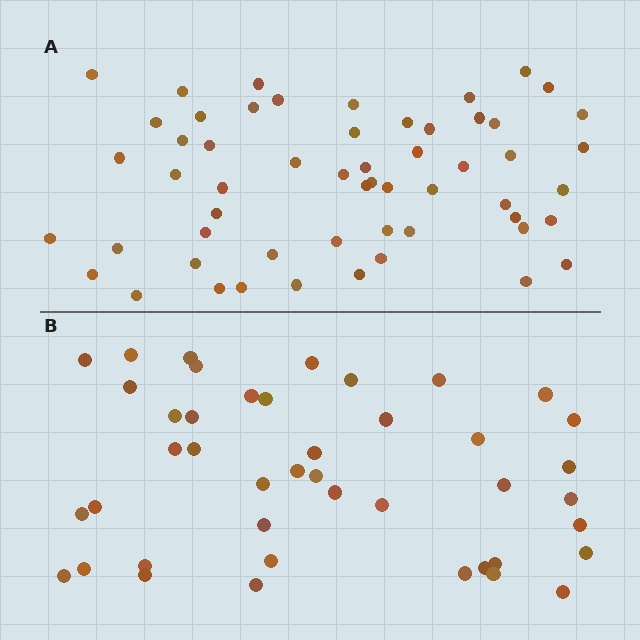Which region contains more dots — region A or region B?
Region A (the top region) has more dots.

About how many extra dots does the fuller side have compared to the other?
Region A has approximately 15 more dots than region B.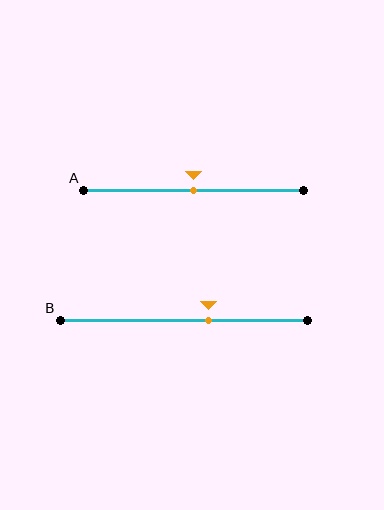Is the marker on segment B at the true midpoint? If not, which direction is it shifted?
No, the marker on segment B is shifted to the right by about 10% of the segment length.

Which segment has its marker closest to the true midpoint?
Segment A has its marker closest to the true midpoint.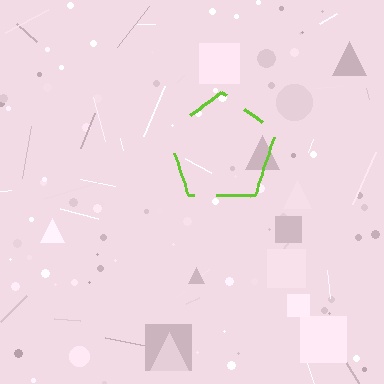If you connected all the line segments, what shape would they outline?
They would outline a pentagon.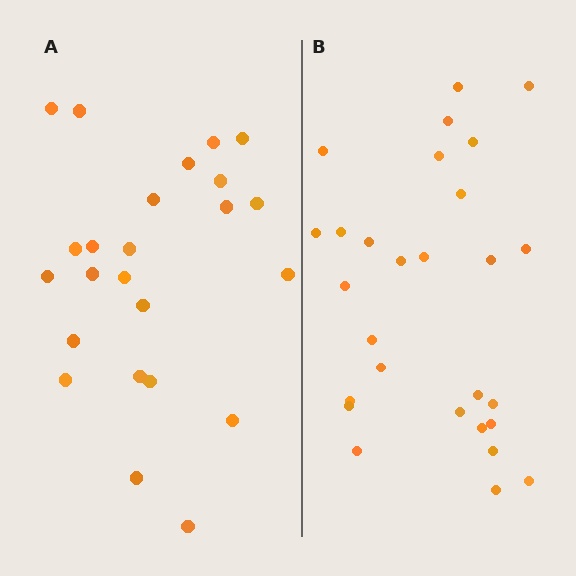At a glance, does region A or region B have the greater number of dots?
Region B (the right region) has more dots.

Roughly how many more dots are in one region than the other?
Region B has about 4 more dots than region A.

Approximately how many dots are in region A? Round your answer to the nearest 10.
About 20 dots. (The exact count is 24, which rounds to 20.)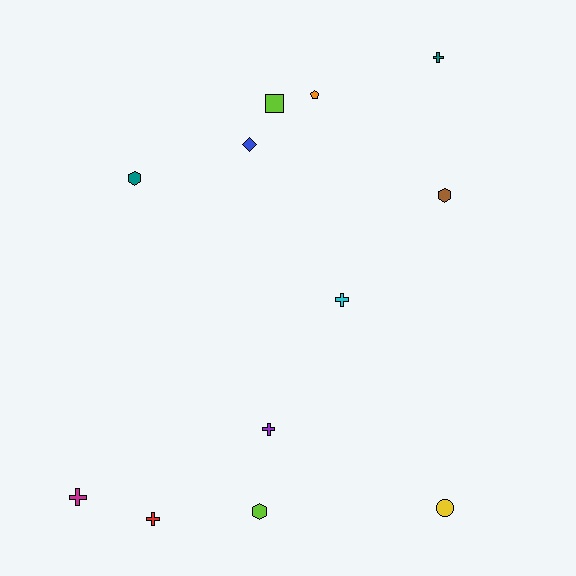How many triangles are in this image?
There are no triangles.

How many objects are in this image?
There are 12 objects.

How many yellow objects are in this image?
There is 1 yellow object.